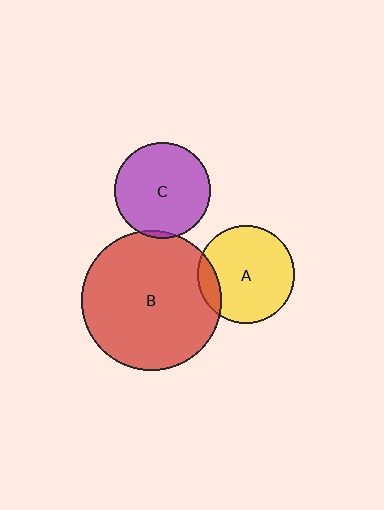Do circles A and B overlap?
Yes.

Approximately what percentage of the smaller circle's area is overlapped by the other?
Approximately 15%.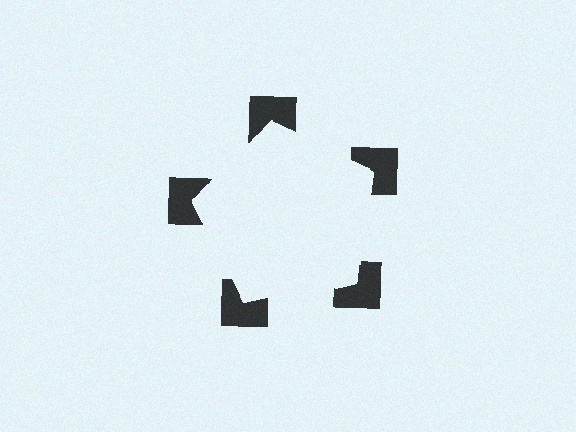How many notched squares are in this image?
There are 5 — one at each vertex of the illusory pentagon.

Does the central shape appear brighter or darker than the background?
It typically appears slightly brighter than the background, even though no actual brightness change is drawn.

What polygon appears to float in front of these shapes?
An illusory pentagon — its edges are inferred from the aligned wedge cuts in the notched squares, not physically drawn.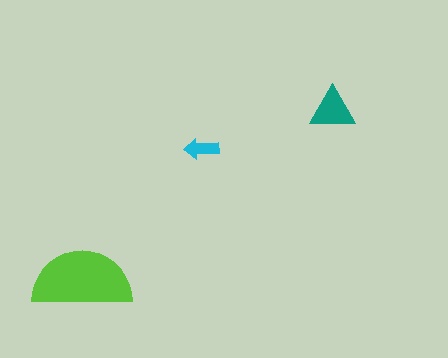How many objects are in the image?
There are 3 objects in the image.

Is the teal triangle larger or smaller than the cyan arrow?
Larger.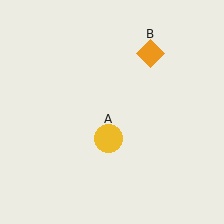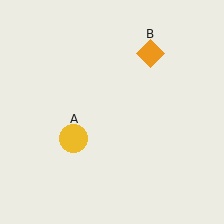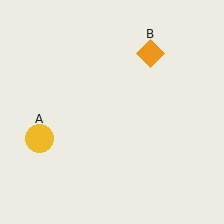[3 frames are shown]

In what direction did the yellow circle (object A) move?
The yellow circle (object A) moved left.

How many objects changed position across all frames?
1 object changed position: yellow circle (object A).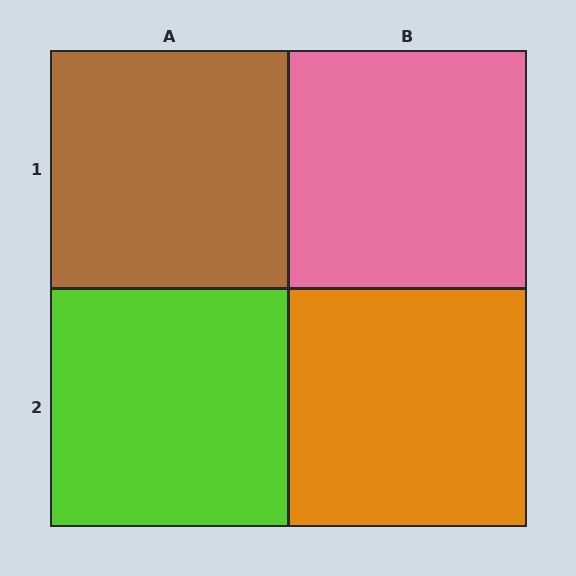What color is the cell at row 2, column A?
Lime.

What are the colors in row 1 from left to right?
Brown, pink.